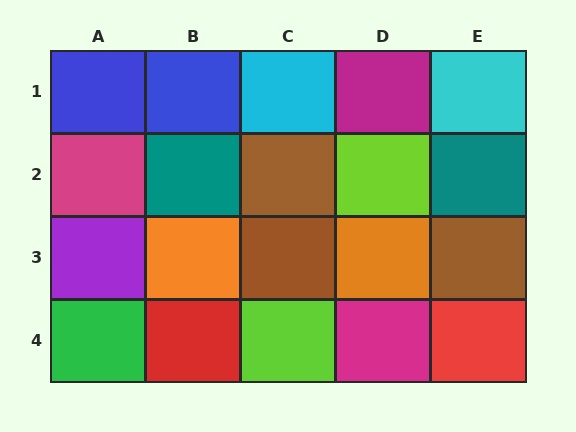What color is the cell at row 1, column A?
Blue.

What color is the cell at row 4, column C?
Lime.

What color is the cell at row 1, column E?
Cyan.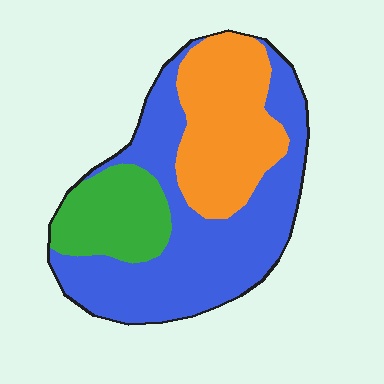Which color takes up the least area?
Green, at roughly 20%.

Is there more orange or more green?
Orange.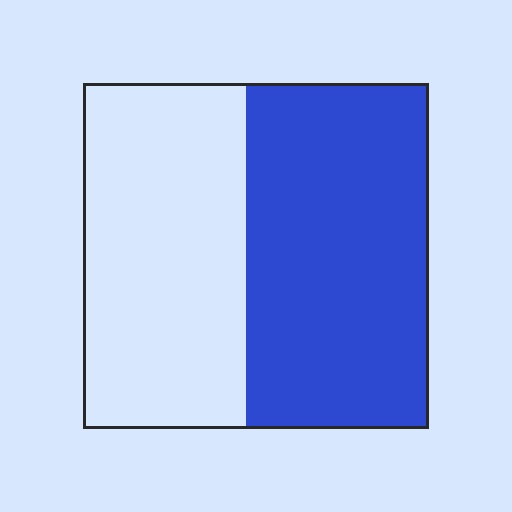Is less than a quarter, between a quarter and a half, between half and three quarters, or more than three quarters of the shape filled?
Between half and three quarters.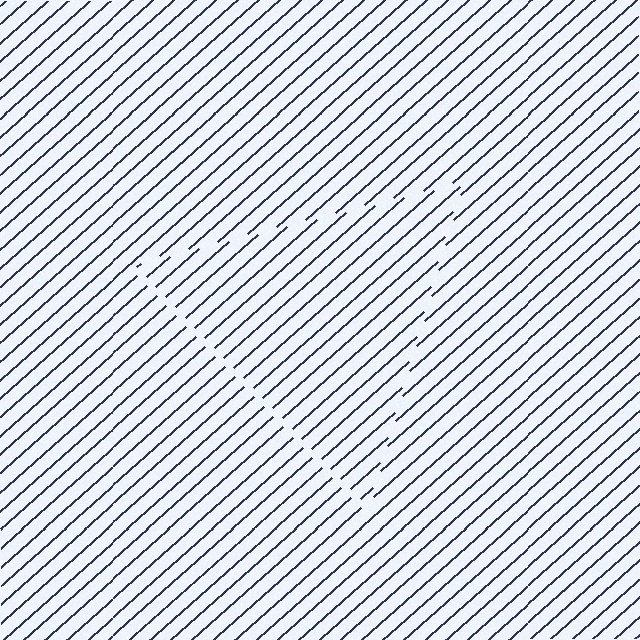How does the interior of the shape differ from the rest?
The interior of the shape contains the same grating, shifted by half a period — the contour is defined by the phase discontinuity where line-ends from the inner and outer gratings abut.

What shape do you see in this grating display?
An illusory triangle. The interior of the shape contains the same grating, shifted by half a period — the contour is defined by the phase discontinuity where line-ends from the inner and outer gratings abut.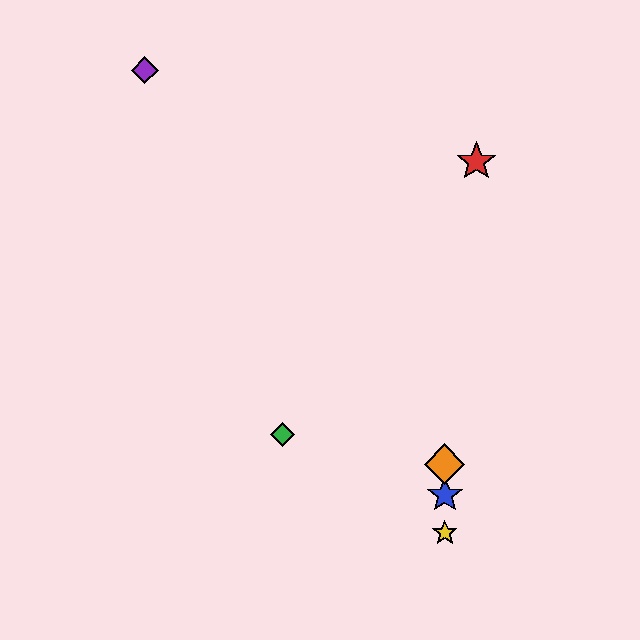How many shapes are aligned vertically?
3 shapes (the blue star, the yellow star, the orange diamond) are aligned vertically.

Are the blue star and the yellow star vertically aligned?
Yes, both are at x≈445.